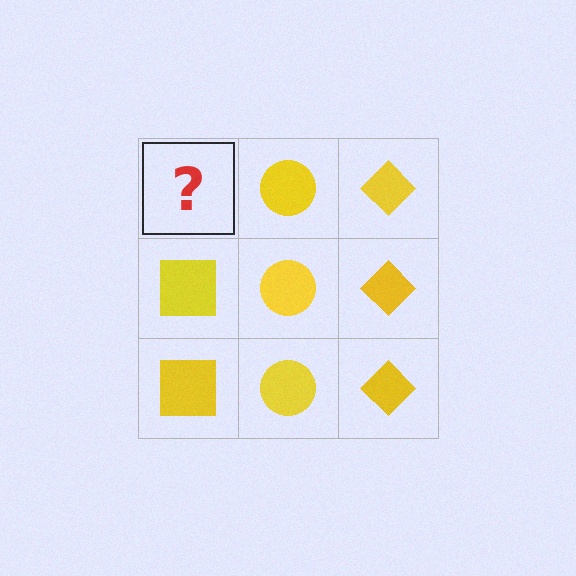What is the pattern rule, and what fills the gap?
The rule is that each column has a consistent shape. The gap should be filled with a yellow square.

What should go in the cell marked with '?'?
The missing cell should contain a yellow square.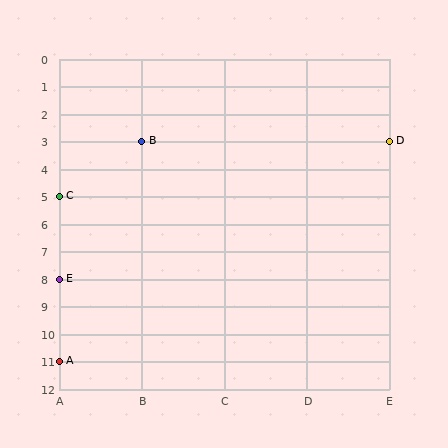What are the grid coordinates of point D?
Point D is at grid coordinates (E, 3).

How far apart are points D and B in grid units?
Points D and B are 3 columns apart.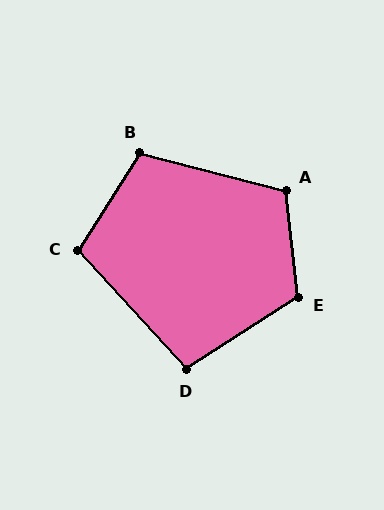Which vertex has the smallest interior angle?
D, at approximately 100 degrees.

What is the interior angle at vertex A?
Approximately 110 degrees (obtuse).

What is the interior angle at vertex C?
Approximately 105 degrees (obtuse).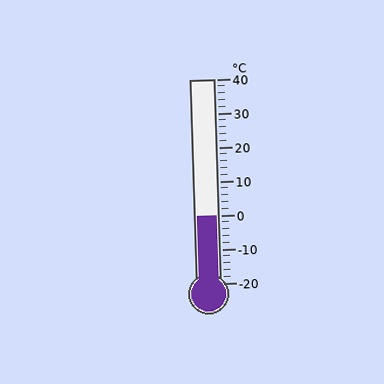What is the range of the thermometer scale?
The thermometer scale ranges from -20°C to 40°C.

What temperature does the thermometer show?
The thermometer shows approximately 0°C.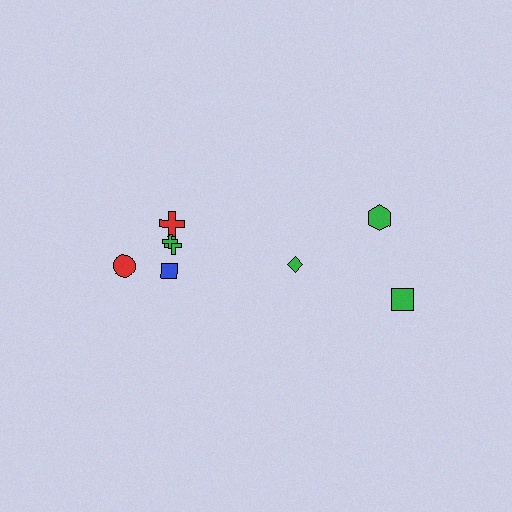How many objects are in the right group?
There are 3 objects.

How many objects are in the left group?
There are 5 objects.